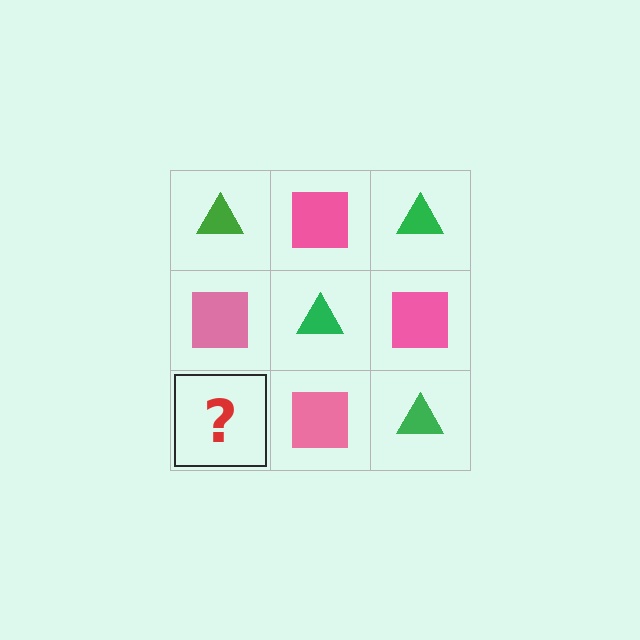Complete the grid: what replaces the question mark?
The question mark should be replaced with a green triangle.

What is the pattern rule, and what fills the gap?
The rule is that it alternates green triangle and pink square in a checkerboard pattern. The gap should be filled with a green triangle.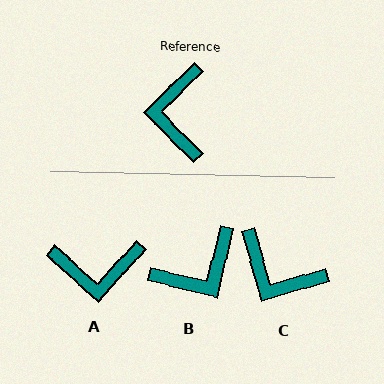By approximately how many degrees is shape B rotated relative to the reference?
Approximately 122 degrees counter-clockwise.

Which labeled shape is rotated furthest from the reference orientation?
B, about 122 degrees away.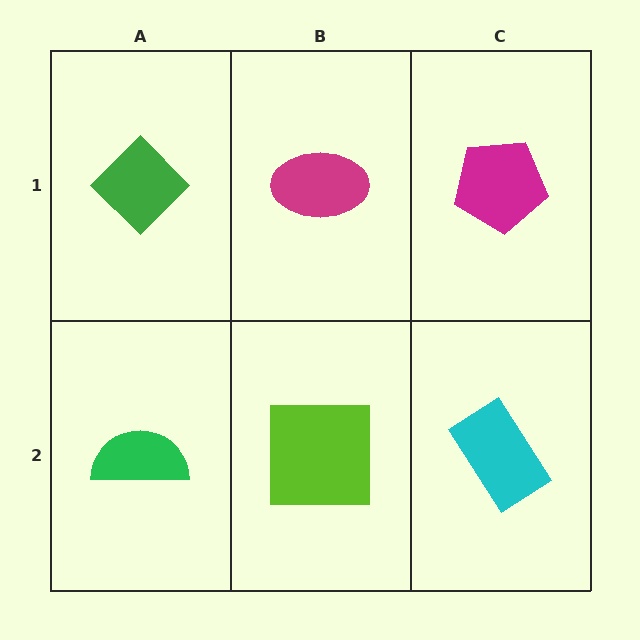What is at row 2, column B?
A lime square.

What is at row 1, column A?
A green diamond.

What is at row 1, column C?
A magenta pentagon.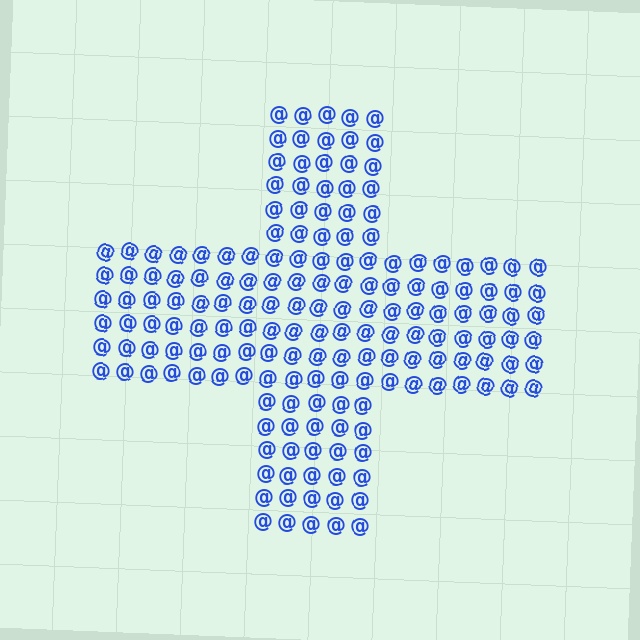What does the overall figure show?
The overall figure shows a cross.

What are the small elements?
The small elements are at signs.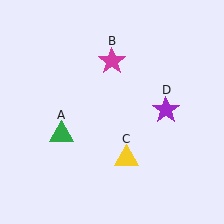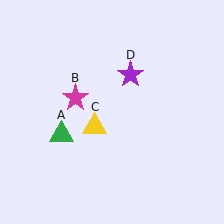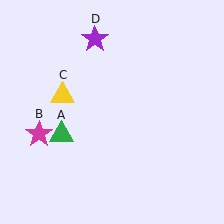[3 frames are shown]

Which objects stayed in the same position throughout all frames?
Green triangle (object A) remained stationary.